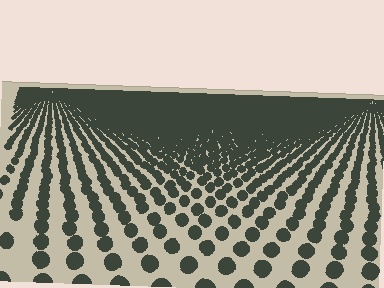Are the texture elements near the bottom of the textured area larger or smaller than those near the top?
Larger. Near the bottom, elements are closer to the viewer and appear at a bigger on-screen size.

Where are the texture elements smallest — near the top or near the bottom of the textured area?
Near the top.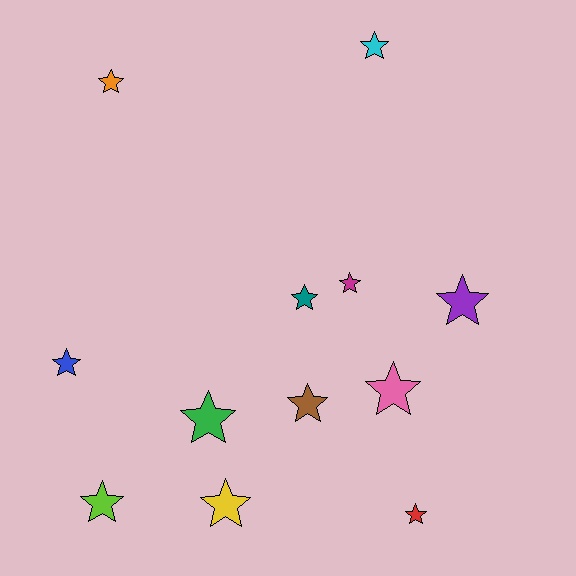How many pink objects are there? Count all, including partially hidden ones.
There is 1 pink object.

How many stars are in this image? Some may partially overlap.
There are 12 stars.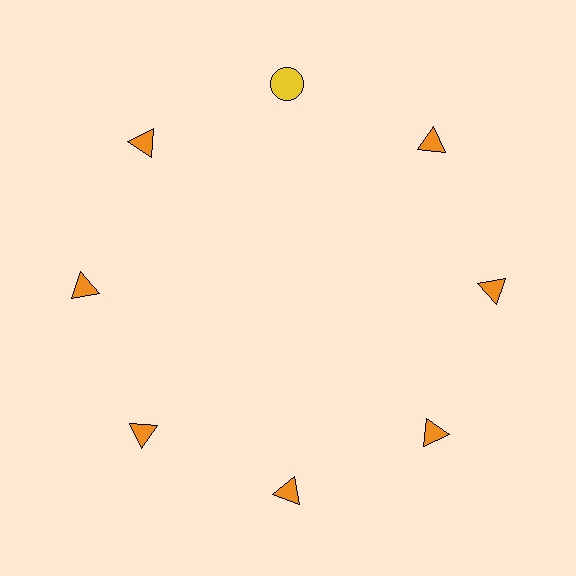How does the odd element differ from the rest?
It differs in both color (yellow instead of orange) and shape (circle instead of triangle).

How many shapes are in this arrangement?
There are 8 shapes arranged in a ring pattern.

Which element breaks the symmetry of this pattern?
The yellow circle at roughly the 12 o'clock position breaks the symmetry. All other shapes are orange triangles.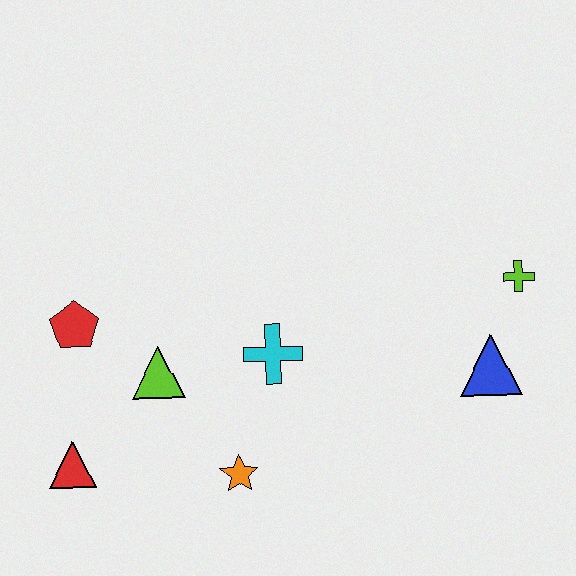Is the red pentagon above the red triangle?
Yes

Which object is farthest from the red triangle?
The lime cross is farthest from the red triangle.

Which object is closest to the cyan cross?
The lime triangle is closest to the cyan cross.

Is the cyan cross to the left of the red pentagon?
No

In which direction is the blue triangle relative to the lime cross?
The blue triangle is below the lime cross.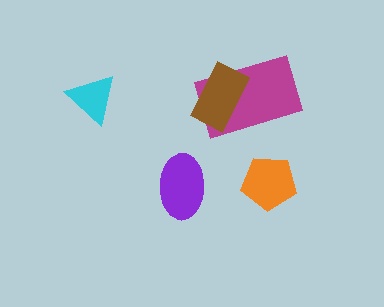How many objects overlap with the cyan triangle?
0 objects overlap with the cyan triangle.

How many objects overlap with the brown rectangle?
1 object overlaps with the brown rectangle.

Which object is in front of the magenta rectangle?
The brown rectangle is in front of the magenta rectangle.